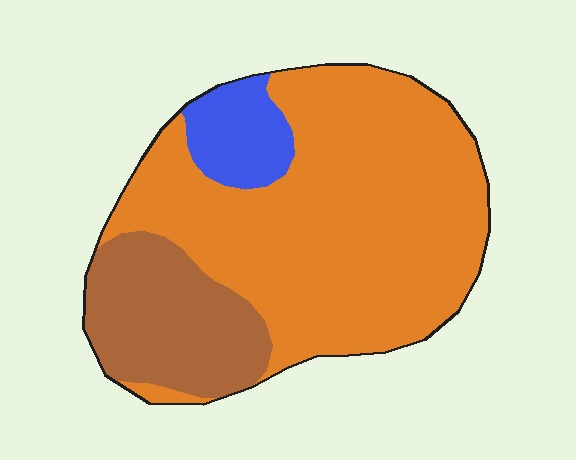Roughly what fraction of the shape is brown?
Brown covers around 20% of the shape.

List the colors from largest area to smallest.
From largest to smallest: orange, brown, blue.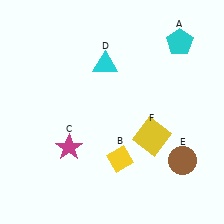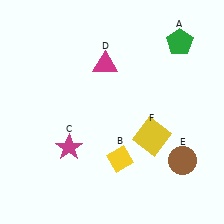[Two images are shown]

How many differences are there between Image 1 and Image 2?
There are 2 differences between the two images.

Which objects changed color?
A changed from cyan to green. D changed from cyan to magenta.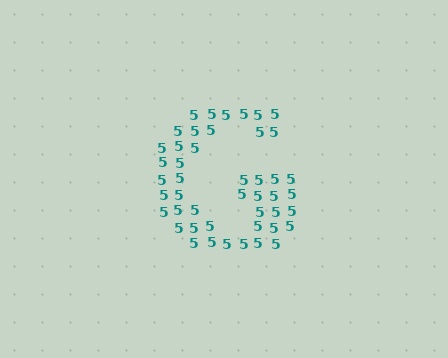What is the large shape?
The large shape is the letter G.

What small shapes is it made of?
It is made of small digit 5's.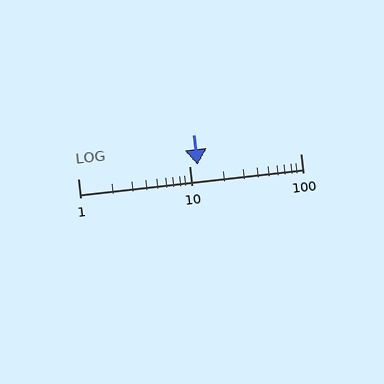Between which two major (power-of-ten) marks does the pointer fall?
The pointer is between 10 and 100.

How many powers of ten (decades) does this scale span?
The scale spans 2 decades, from 1 to 100.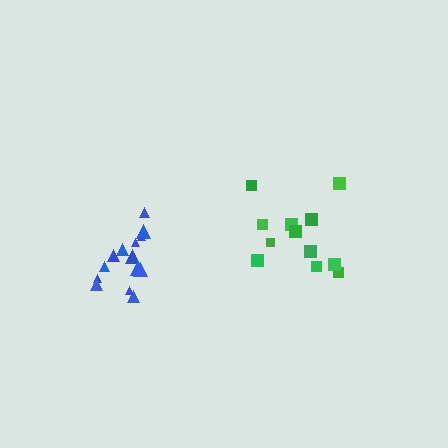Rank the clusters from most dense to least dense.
blue, green.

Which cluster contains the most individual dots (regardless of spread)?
Blue (15).